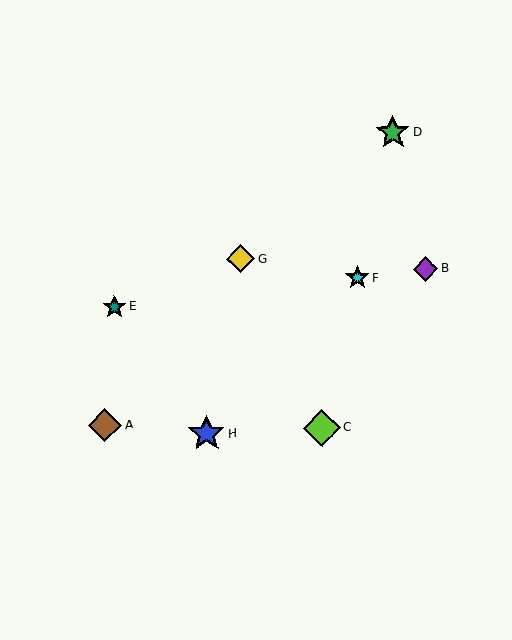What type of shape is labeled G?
Shape G is a yellow diamond.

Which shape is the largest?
The lime diamond (labeled C) is the largest.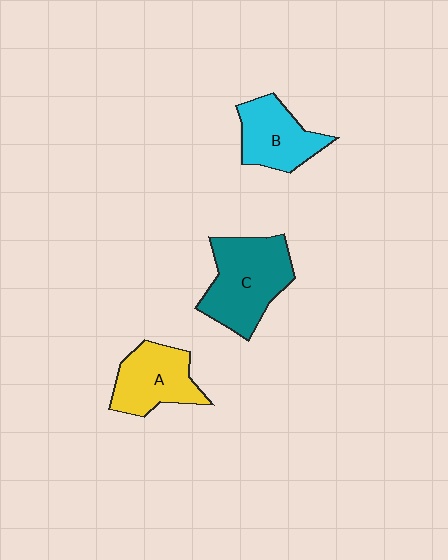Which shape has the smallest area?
Shape B (cyan).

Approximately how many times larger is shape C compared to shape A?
Approximately 1.4 times.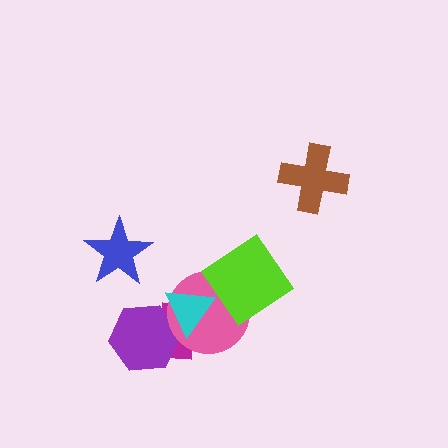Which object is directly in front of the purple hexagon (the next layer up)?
The pink circle is directly in front of the purple hexagon.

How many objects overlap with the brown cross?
0 objects overlap with the brown cross.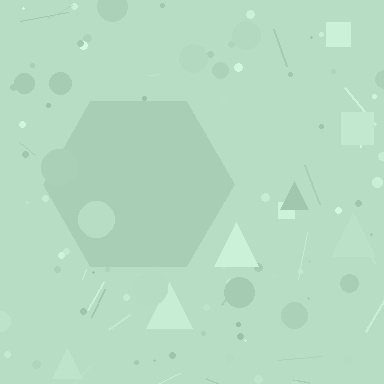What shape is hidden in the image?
A hexagon is hidden in the image.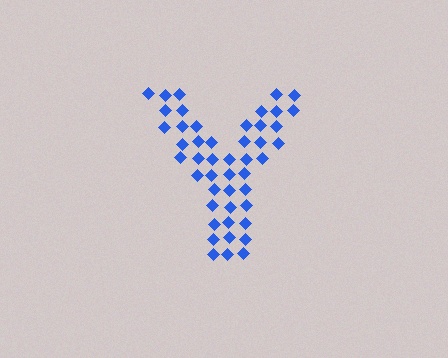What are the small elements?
The small elements are diamonds.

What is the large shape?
The large shape is the letter Y.